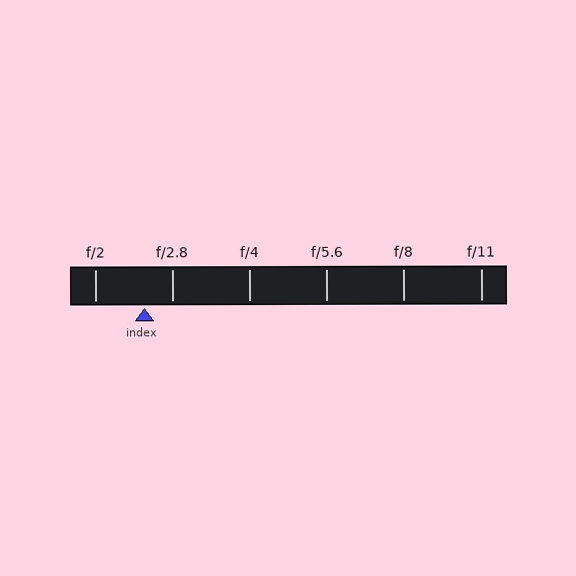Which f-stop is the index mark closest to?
The index mark is closest to f/2.8.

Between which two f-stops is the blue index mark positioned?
The index mark is between f/2 and f/2.8.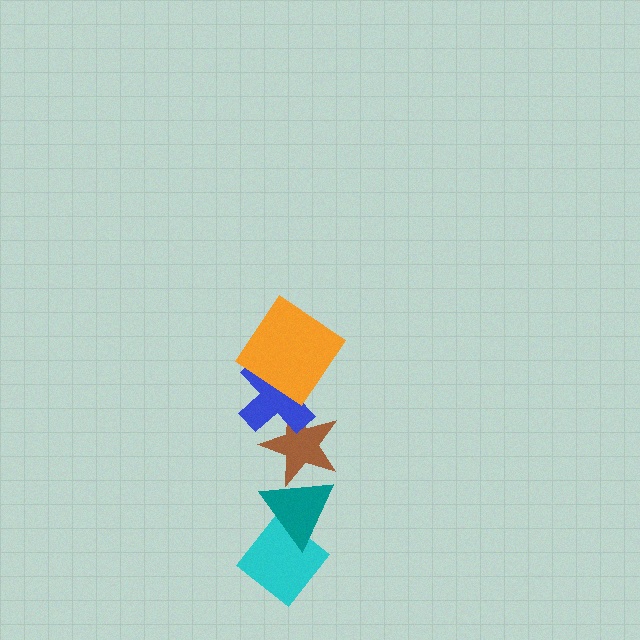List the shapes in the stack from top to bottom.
From top to bottom: the orange diamond, the blue cross, the brown star, the teal triangle, the cyan diamond.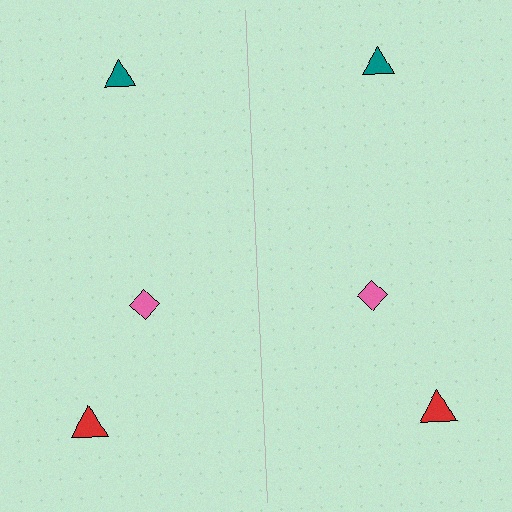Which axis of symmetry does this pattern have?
The pattern has a vertical axis of symmetry running through the center of the image.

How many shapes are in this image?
There are 6 shapes in this image.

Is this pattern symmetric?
Yes, this pattern has bilateral (reflection) symmetry.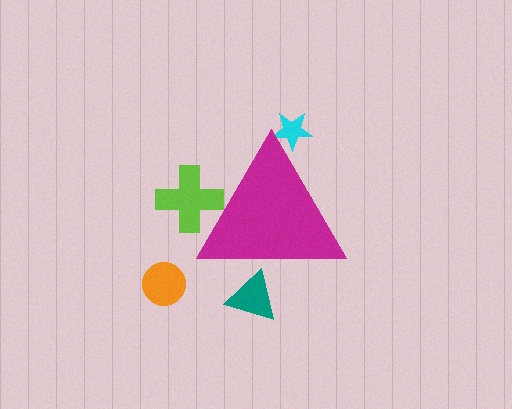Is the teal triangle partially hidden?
Yes, the teal triangle is partially hidden behind the magenta triangle.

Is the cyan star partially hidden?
Yes, the cyan star is partially hidden behind the magenta triangle.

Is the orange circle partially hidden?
No, the orange circle is fully visible.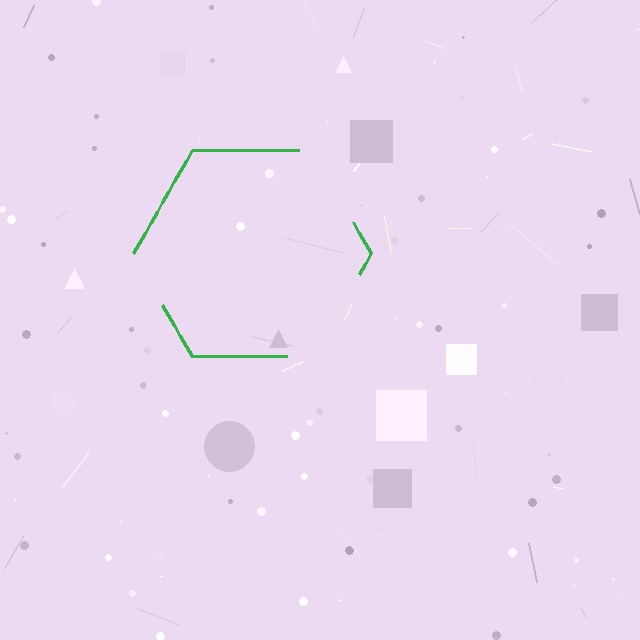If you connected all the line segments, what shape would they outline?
They would outline a hexagon.